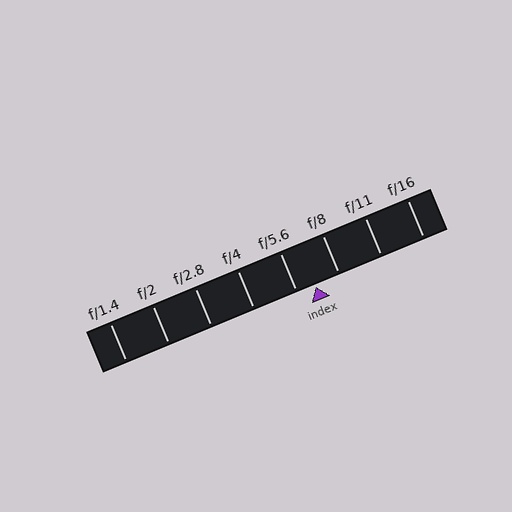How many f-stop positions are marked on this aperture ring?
There are 8 f-stop positions marked.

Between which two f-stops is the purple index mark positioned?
The index mark is between f/5.6 and f/8.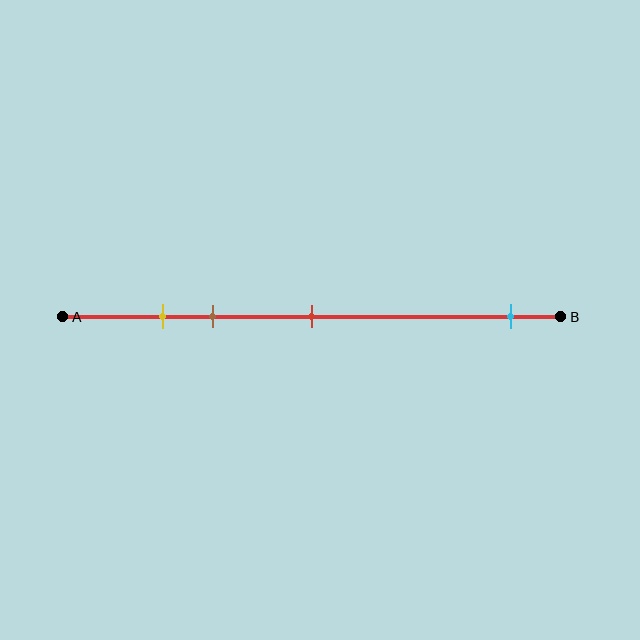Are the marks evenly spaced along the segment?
No, the marks are not evenly spaced.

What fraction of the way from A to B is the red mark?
The red mark is approximately 50% (0.5) of the way from A to B.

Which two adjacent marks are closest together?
The yellow and brown marks are the closest adjacent pair.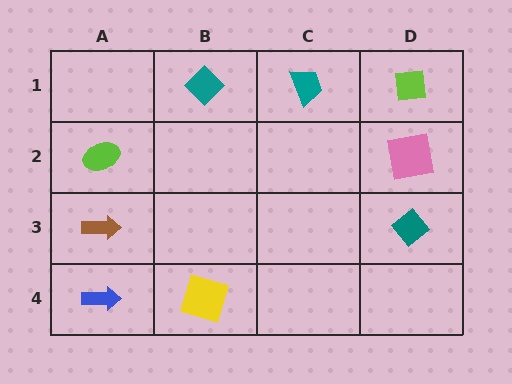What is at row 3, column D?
A teal diamond.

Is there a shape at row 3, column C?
No, that cell is empty.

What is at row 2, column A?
A lime ellipse.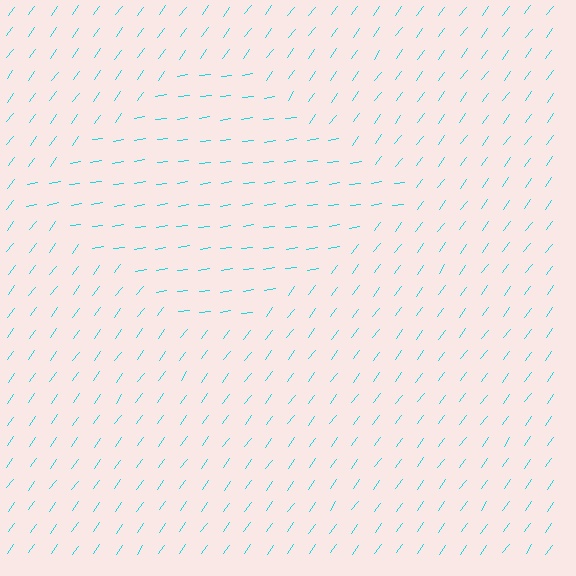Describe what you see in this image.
The image is filled with small cyan line segments. A diamond region in the image has lines oriented differently from the surrounding lines, creating a visible texture boundary.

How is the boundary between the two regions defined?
The boundary is defined purely by a change in line orientation (approximately 45 degrees difference). All lines are the same color and thickness.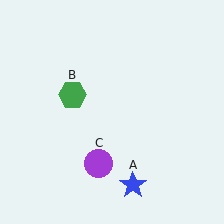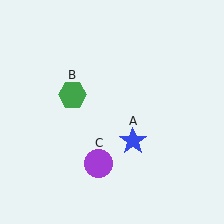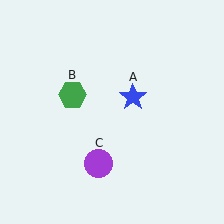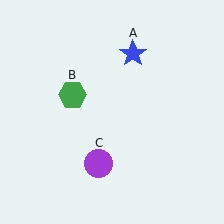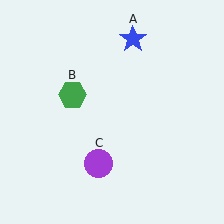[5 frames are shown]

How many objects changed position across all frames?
1 object changed position: blue star (object A).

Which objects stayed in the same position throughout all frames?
Green hexagon (object B) and purple circle (object C) remained stationary.